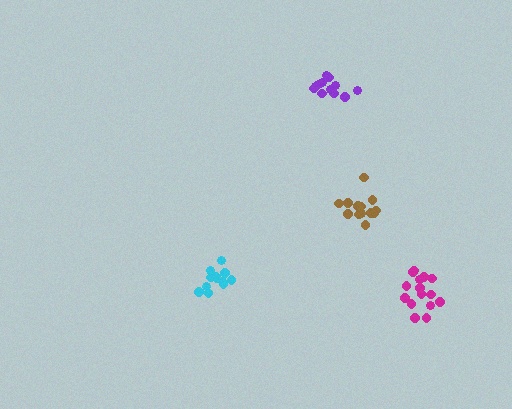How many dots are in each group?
Group 1: 14 dots, Group 2: 12 dots, Group 3: 15 dots, Group 4: 12 dots (53 total).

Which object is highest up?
The purple cluster is topmost.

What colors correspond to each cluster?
The clusters are colored: brown, purple, magenta, cyan.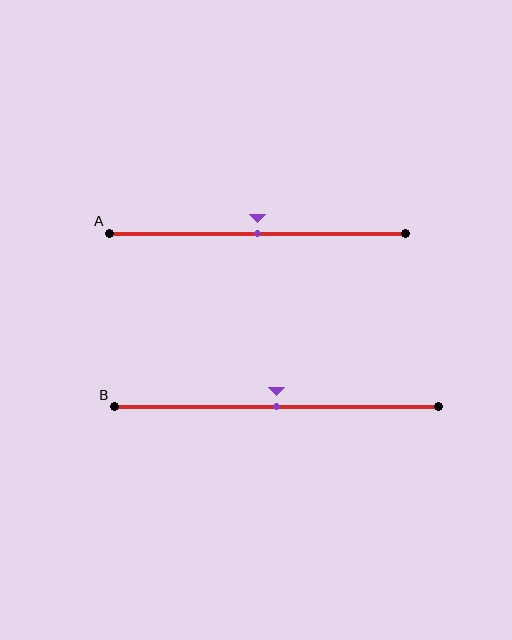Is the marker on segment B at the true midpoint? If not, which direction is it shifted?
Yes, the marker on segment B is at the true midpoint.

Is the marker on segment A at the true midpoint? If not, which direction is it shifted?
Yes, the marker on segment A is at the true midpoint.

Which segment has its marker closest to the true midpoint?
Segment A has its marker closest to the true midpoint.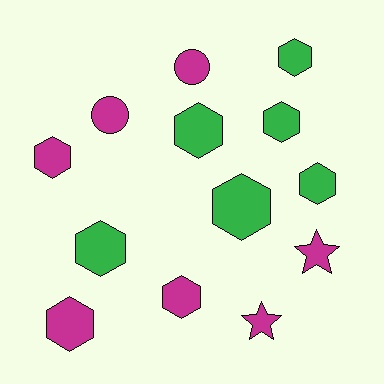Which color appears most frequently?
Magenta, with 7 objects.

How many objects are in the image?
There are 13 objects.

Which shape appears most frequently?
Hexagon, with 9 objects.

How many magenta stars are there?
There are 2 magenta stars.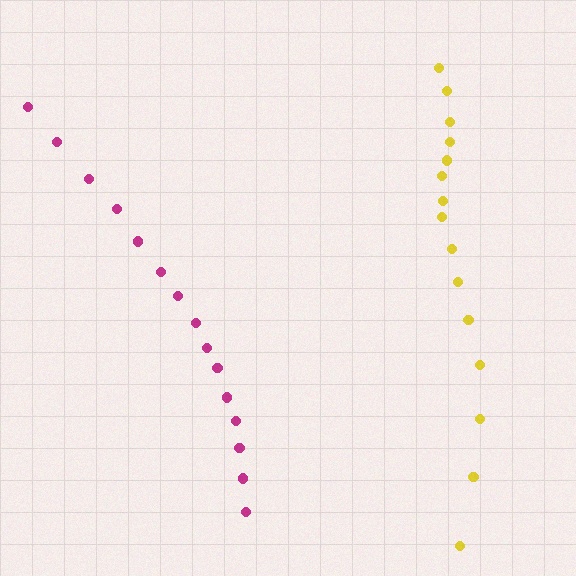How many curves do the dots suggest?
There are 2 distinct paths.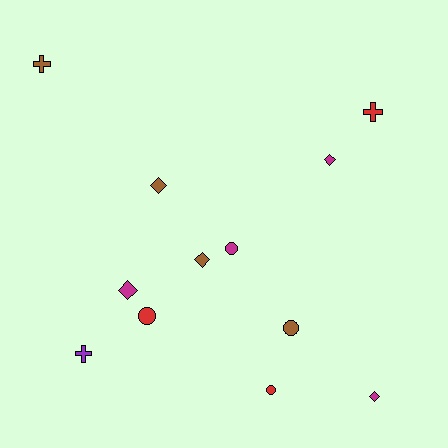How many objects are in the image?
There are 12 objects.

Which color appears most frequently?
Brown, with 4 objects.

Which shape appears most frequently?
Diamond, with 5 objects.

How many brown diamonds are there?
There are 2 brown diamonds.